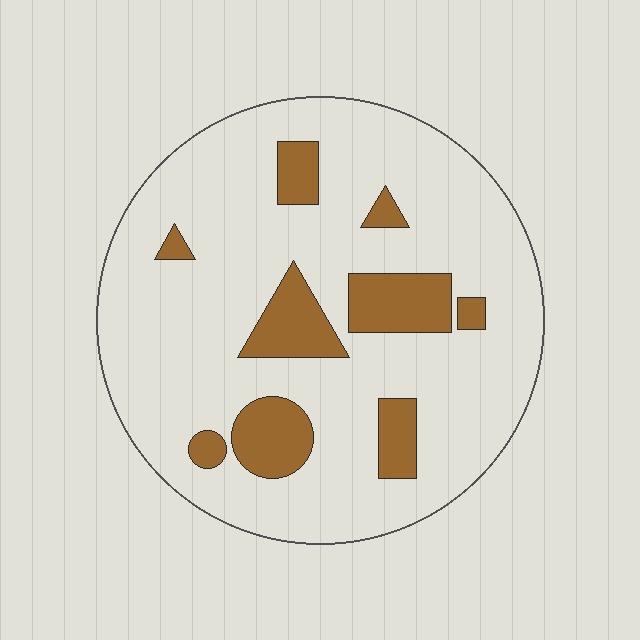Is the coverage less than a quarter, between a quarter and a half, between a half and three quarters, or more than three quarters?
Less than a quarter.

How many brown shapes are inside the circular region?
9.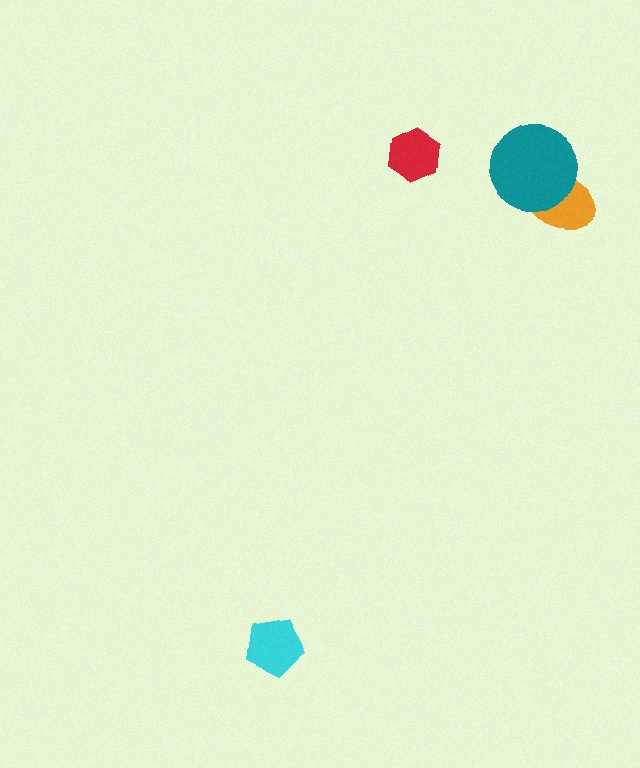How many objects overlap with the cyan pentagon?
0 objects overlap with the cyan pentagon.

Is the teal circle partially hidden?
No, no other shape covers it.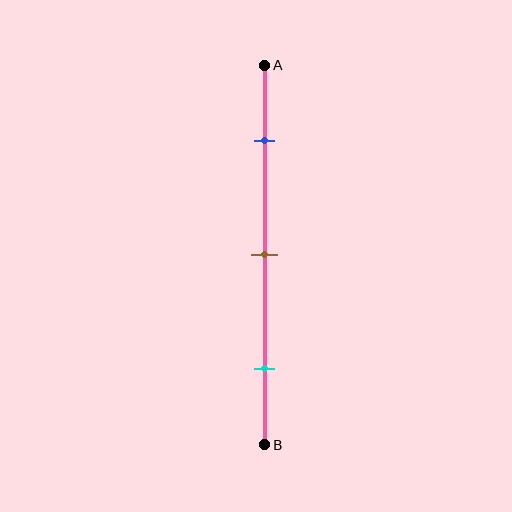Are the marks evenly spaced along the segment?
Yes, the marks are approximately evenly spaced.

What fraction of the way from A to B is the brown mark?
The brown mark is approximately 50% (0.5) of the way from A to B.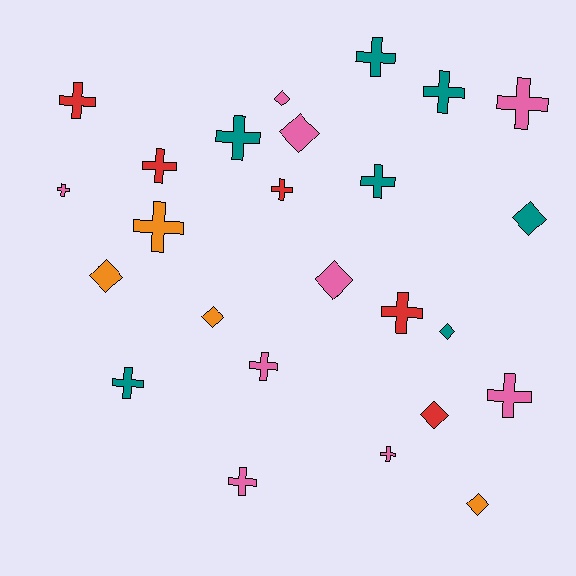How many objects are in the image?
There are 25 objects.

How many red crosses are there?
There are 4 red crosses.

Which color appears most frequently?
Pink, with 9 objects.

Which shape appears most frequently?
Cross, with 16 objects.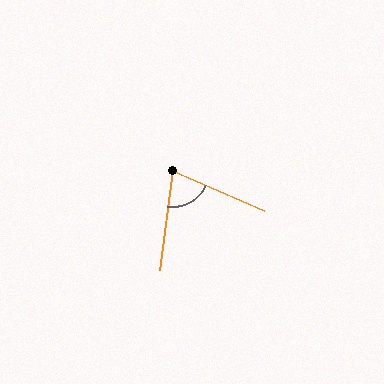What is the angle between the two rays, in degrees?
Approximately 74 degrees.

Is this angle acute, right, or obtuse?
It is acute.